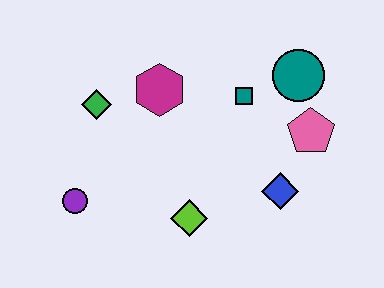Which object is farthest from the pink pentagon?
The purple circle is farthest from the pink pentagon.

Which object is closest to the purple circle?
The green diamond is closest to the purple circle.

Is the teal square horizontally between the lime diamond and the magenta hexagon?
No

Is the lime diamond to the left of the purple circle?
No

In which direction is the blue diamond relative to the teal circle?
The blue diamond is below the teal circle.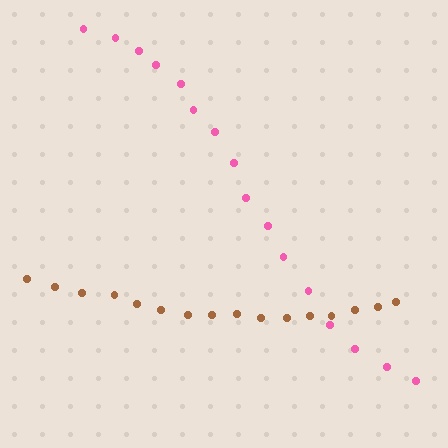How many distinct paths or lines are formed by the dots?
There are 2 distinct paths.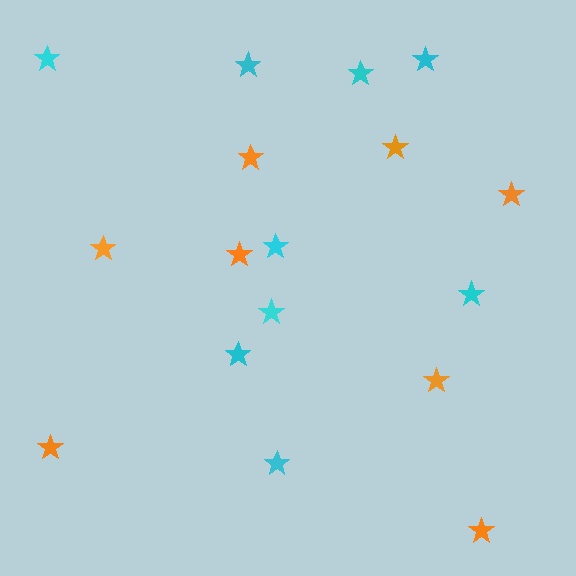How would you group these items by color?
There are 2 groups: one group of cyan stars (9) and one group of orange stars (8).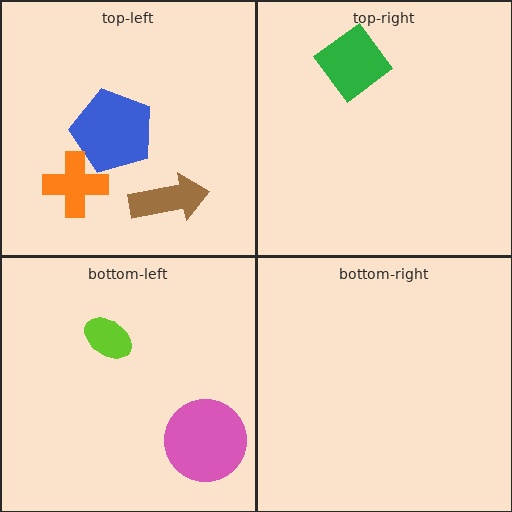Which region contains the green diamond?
The top-right region.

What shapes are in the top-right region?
The green diamond.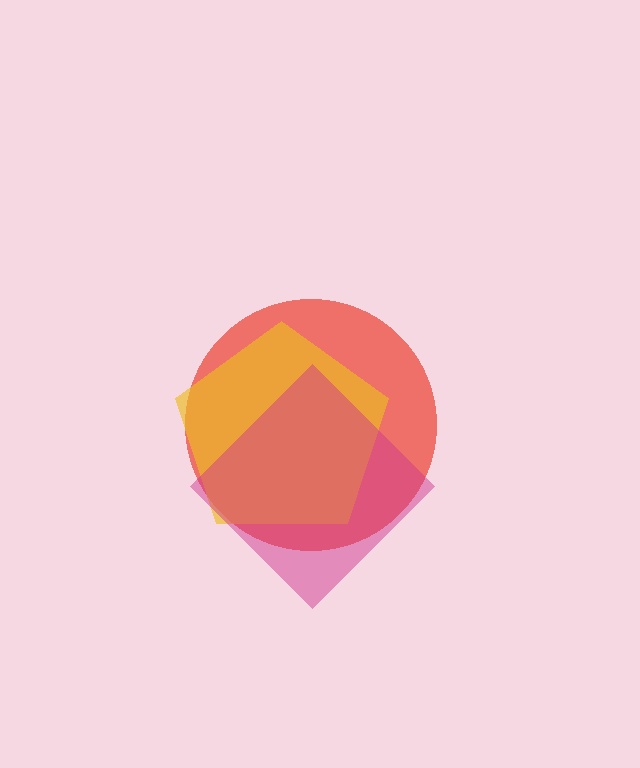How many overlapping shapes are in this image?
There are 3 overlapping shapes in the image.